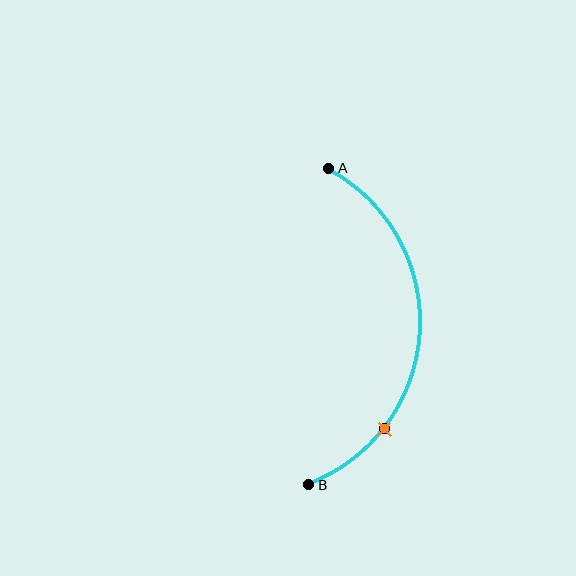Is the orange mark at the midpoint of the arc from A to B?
No. The orange mark lies on the arc but is closer to endpoint B. The arc midpoint would be at the point on the curve equidistant along the arc from both A and B.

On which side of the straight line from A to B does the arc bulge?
The arc bulges to the right of the straight line connecting A and B.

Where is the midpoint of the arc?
The arc midpoint is the point on the curve farthest from the straight line joining A and B. It sits to the right of that line.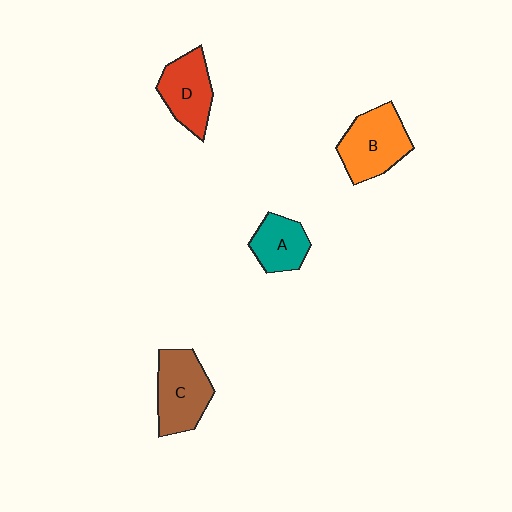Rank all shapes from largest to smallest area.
From largest to smallest: B (orange), C (brown), D (red), A (teal).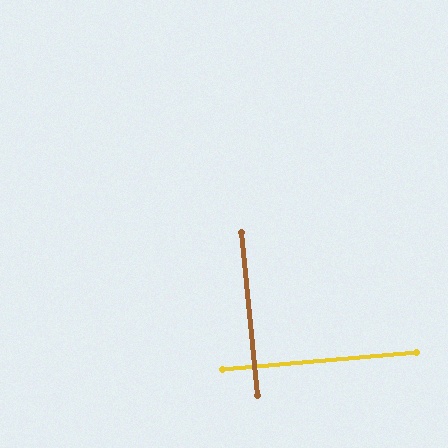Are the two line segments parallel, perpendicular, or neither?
Perpendicular — they meet at approximately 89°.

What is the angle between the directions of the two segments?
Approximately 89 degrees.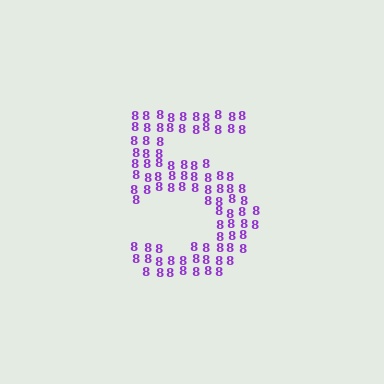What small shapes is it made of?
It is made of small digit 8's.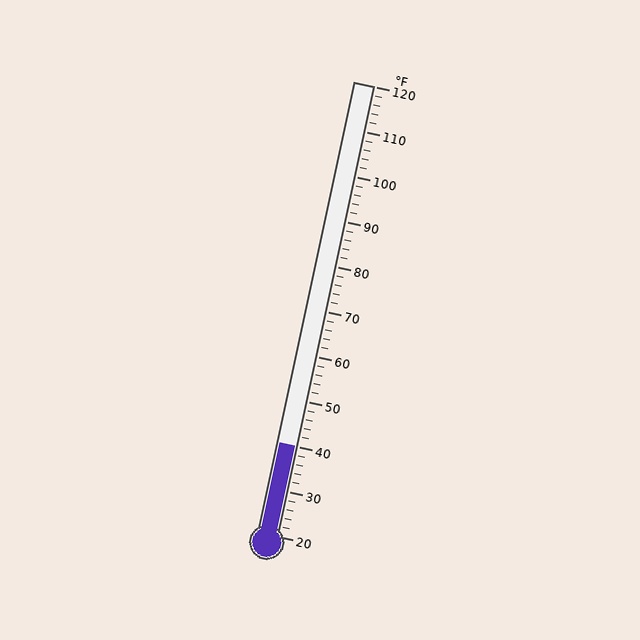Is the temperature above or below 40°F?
The temperature is at 40°F.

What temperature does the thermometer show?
The thermometer shows approximately 40°F.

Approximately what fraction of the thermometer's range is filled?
The thermometer is filled to approximately 20% of its range.